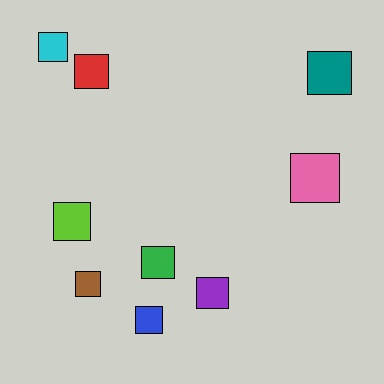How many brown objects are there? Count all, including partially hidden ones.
There is 1 brown object.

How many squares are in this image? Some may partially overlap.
There are 9 squares.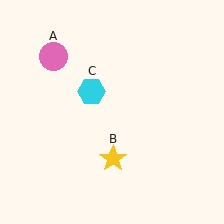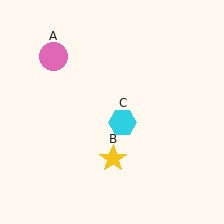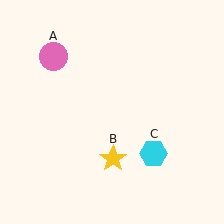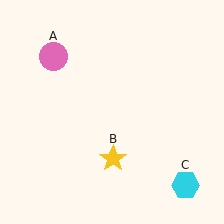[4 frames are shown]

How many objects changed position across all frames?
1 object changed position: cyan hexagon (object C).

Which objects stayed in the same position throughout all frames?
Pink circle (object A) and yellow star (object B) remained stationary.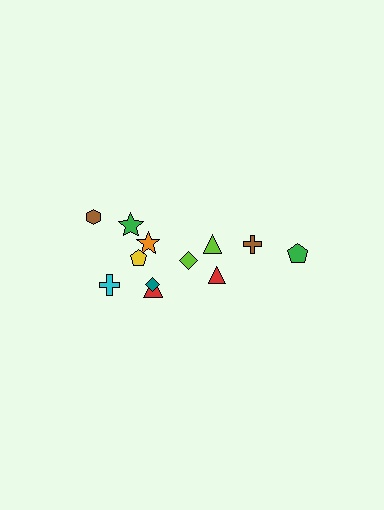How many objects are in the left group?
There are 8 objects.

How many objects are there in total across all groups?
There are 12 objects.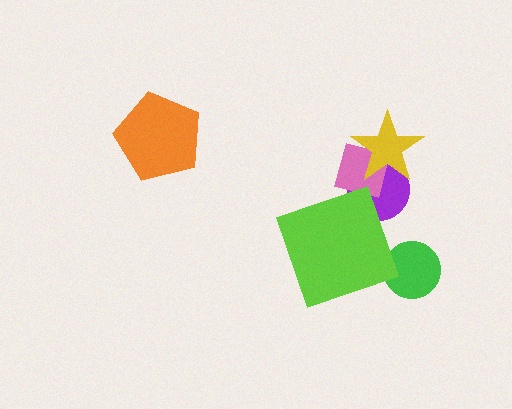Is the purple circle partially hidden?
Yes, it is partially covered by another shape.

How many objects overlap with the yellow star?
2 objects overlap with the yellow star.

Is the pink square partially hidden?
Yes, it is partially covered by another shape.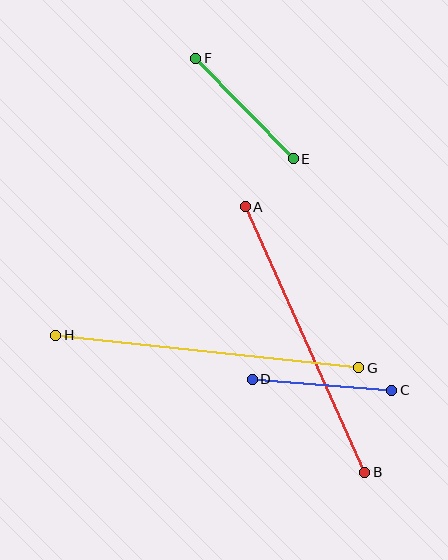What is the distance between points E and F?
The distance is approximately 140 pixels.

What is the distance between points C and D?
The distance is approximately 140 pixels.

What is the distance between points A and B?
The distance is approximately 291 pixels.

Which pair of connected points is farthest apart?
Points G and H are farthest apart.